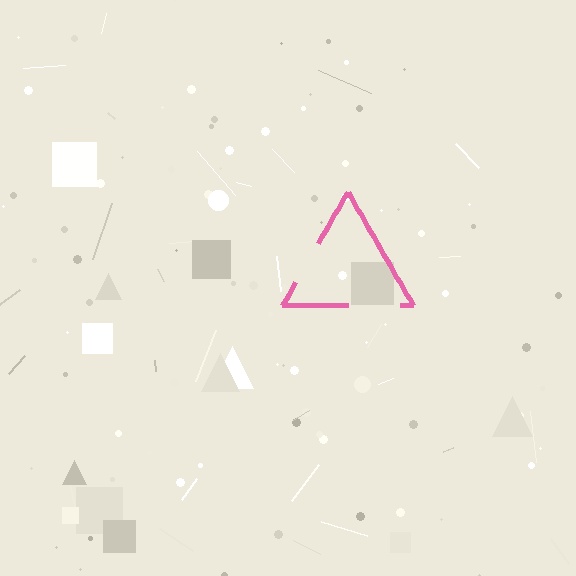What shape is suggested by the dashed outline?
The dashed outline suggests a triangle.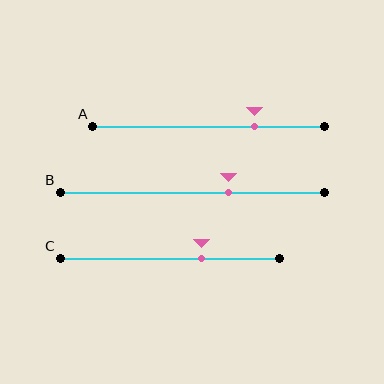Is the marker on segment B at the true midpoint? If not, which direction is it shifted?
No, the marker on segment B is shifted to the right by about 14% of the segment length.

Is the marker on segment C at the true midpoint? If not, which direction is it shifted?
No, the marker on segment C is shifted to the right by about 15% of the segment length.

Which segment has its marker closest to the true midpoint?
Segment B has its marker closest to the true midpoint.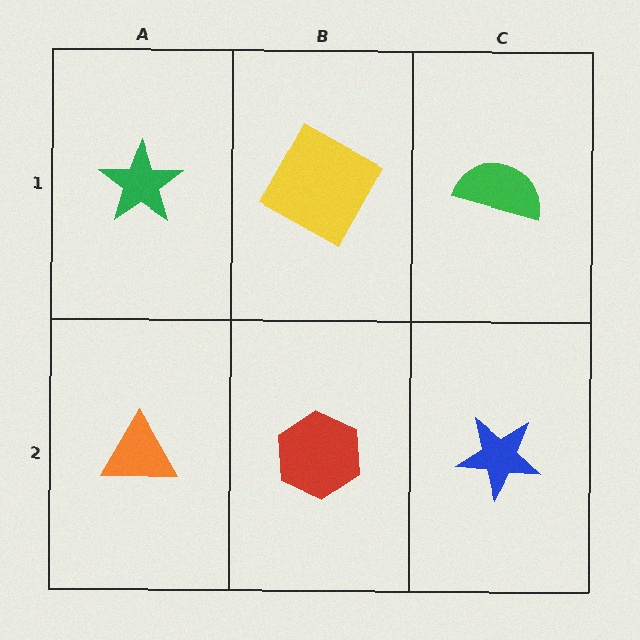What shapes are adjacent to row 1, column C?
A blue star (row 2, column C), a yellow square (row 1, column B).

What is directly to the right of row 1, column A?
A yellow square.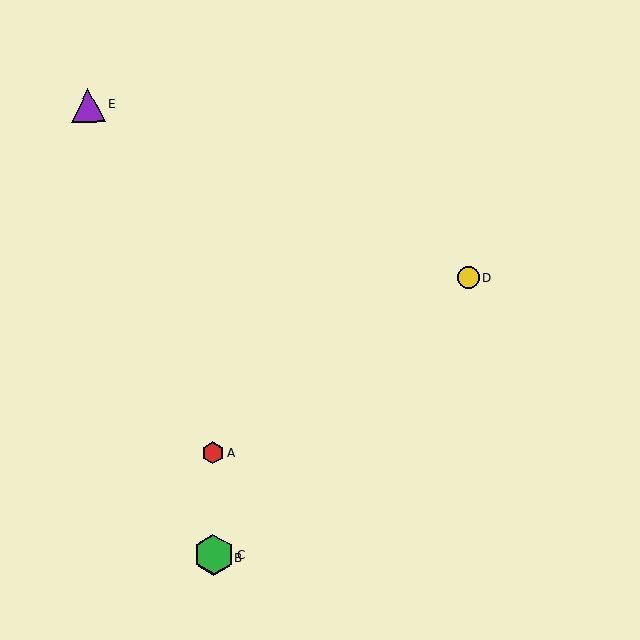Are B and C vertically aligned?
Yes, both are at x≈214.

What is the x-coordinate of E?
Object E is at x≈88.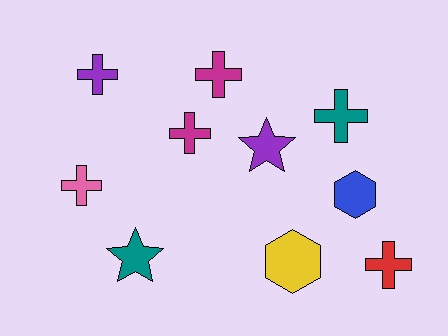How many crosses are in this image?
There are 6 crosses.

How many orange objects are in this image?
There are no orange objects.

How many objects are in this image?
There are 10 objects.